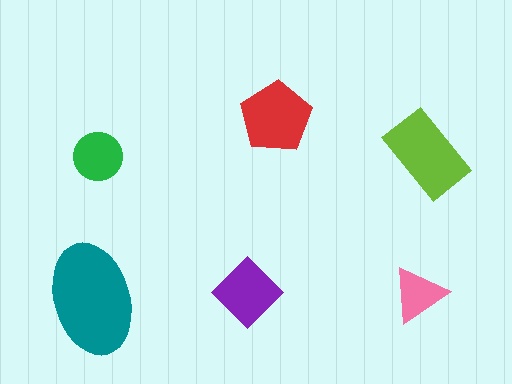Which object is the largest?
The teal ellipse.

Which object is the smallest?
The pink triangle.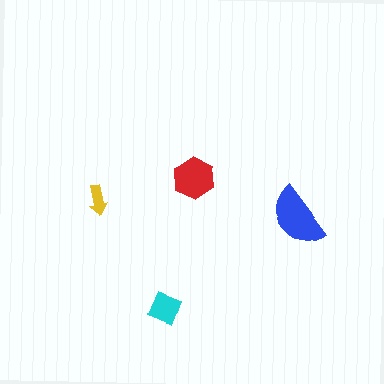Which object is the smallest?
The yellow arrow.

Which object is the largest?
The blue semicircle.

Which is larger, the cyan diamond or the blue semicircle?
The blue semicircle.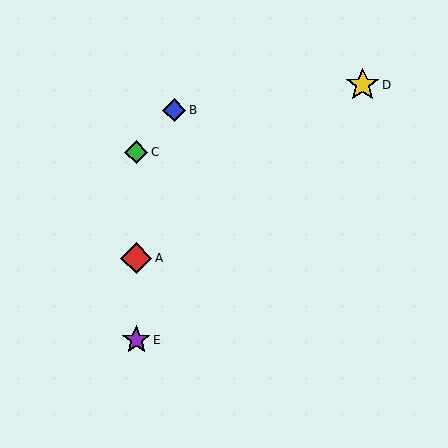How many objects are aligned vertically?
3 objects (A, C, E) are aligned vertically.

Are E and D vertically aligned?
No, E is at x≈136 and D is at x≈363.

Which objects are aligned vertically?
Objects A, C, E are aligned vertically.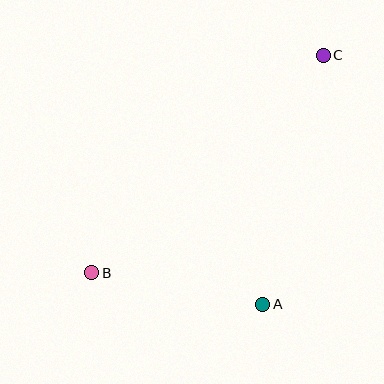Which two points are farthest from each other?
Points B and C are farthest from each other.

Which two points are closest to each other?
Points A and B are closest to each other.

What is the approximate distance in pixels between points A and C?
The distance between A and C is approximately 256 pixels.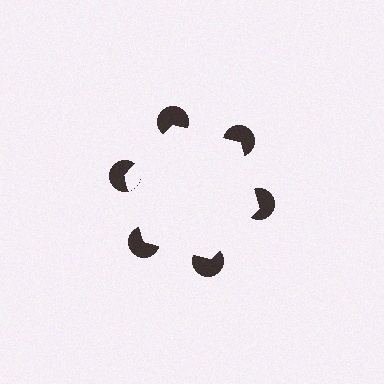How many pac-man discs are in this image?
There are 6 — one at each vertex of the illusory hexagon.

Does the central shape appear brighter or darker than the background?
It typically appears slightly brighter than the background, even though no actual brightness change is drawn.